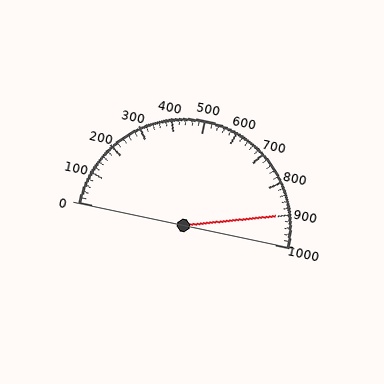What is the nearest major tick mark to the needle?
The nearest major tick mark is 900.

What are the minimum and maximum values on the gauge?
The gauge ranges from 0 to 1000.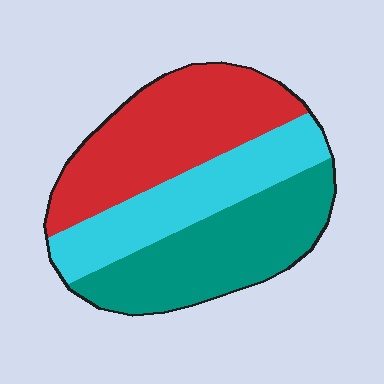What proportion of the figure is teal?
Teal covers roughly 35% of the figure.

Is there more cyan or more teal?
Teal.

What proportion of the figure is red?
Red takes up about three eighths (3/8) of the figure.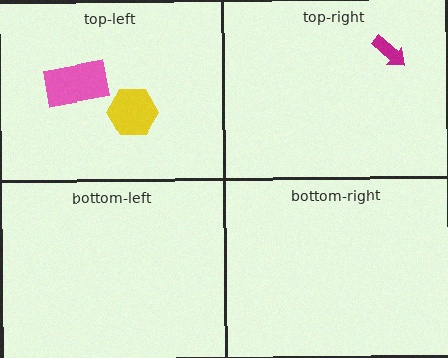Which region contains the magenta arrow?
The top-right region.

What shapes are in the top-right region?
The magenta arrow.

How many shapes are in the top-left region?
2.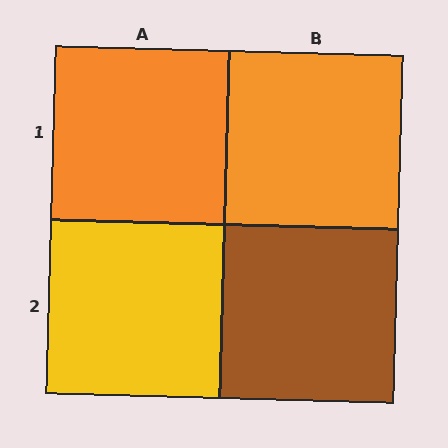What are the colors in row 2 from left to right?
Yellow, brown.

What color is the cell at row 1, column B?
Orange.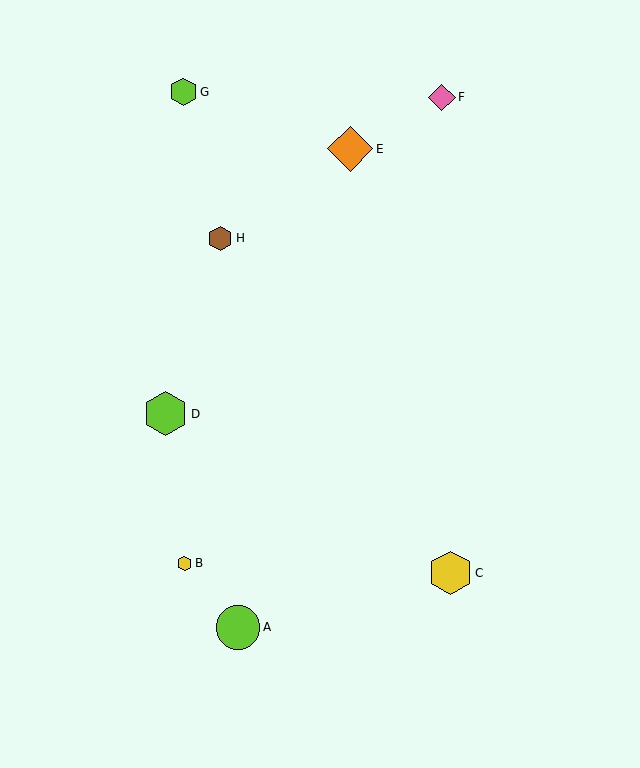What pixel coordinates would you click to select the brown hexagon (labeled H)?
Click at (220, 238) to select the brown hexagon H.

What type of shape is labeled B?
Shape B is a yellow hexagon.